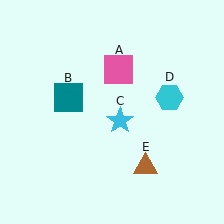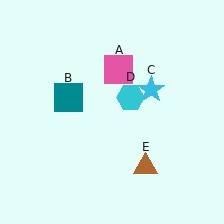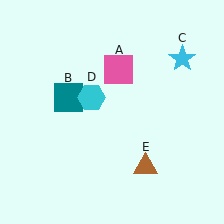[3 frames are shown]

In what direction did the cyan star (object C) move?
The cyan star (object C) moved up and to the right.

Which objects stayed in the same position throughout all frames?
Pink square (object A) and teal square (object B) and brown triangle (object E) remained stationary.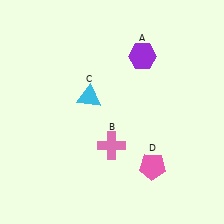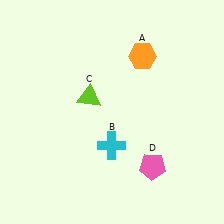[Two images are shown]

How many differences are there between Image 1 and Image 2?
There are 3 differences between the two images.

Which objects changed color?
A changed from purple to orange. B changed from pink to cyan. C changed from cyan to lime.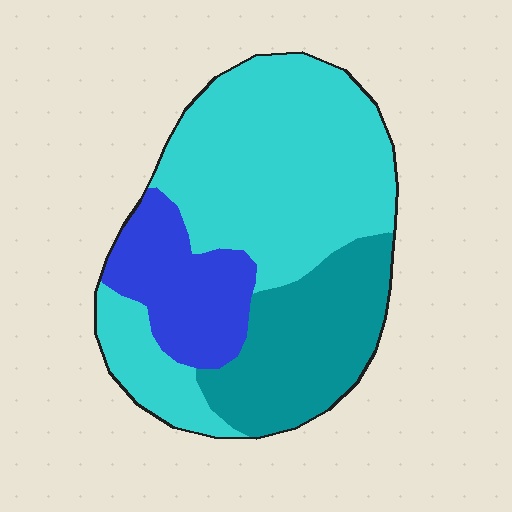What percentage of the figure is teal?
Teal takes up about one quarter (1/4) of the figure.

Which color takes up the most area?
Cyan, at roughly 55%.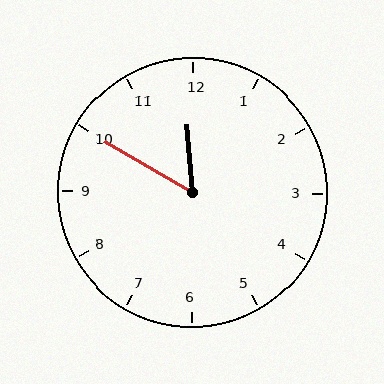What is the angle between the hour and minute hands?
Approximately 55 degrees.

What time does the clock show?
11:50.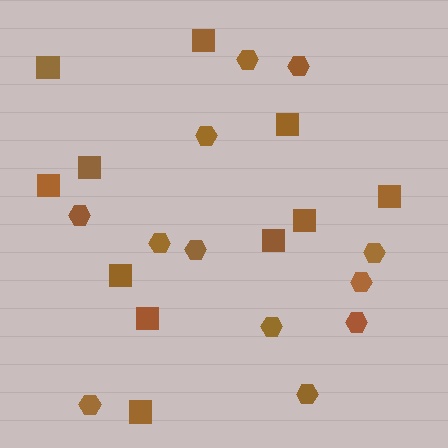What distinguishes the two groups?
There are 2 groups: one group of hexagons (12) and one group of squares (11).